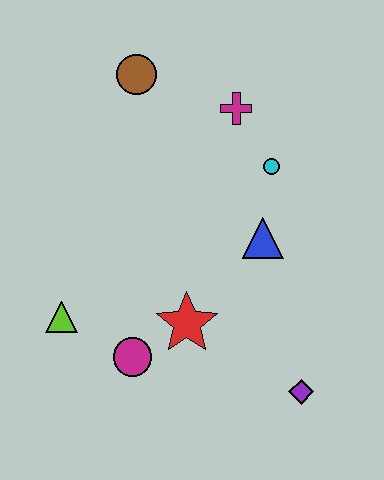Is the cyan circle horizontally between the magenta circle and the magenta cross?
No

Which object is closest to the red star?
The magenta circle is closest to the red star.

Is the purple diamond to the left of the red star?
No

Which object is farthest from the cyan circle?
The lime triangle is farthest from the cyan circle.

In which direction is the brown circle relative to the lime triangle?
The brown circle is above the lime triangle.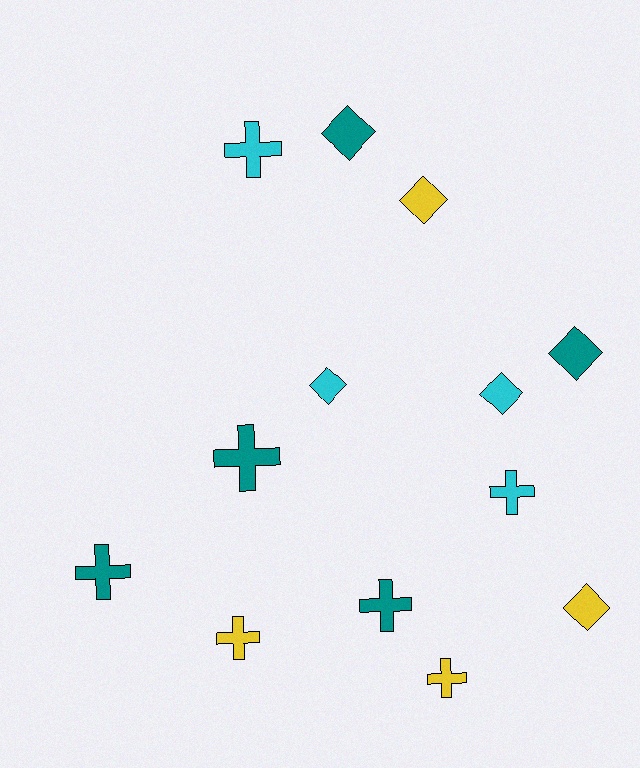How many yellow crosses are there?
There are 2 yellow crosses.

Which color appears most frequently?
Teal, with 5 objects.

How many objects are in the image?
There are 13 objects.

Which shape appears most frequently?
Cross, with 7 objects.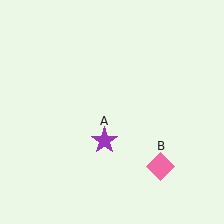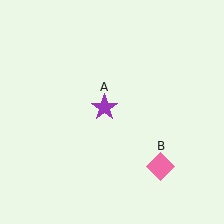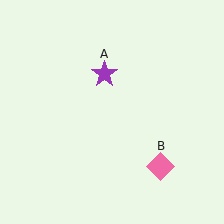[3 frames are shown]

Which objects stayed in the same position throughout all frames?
Pink diamond (object B) remained stationary.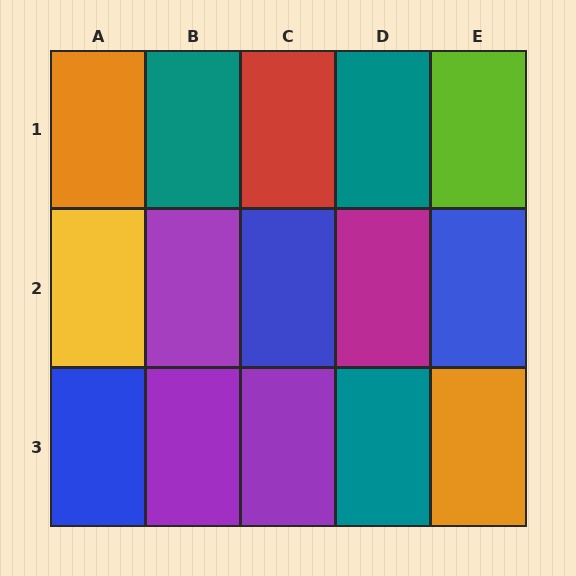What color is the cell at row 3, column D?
Teal.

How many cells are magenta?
1 cell is magenta.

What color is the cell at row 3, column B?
Purple.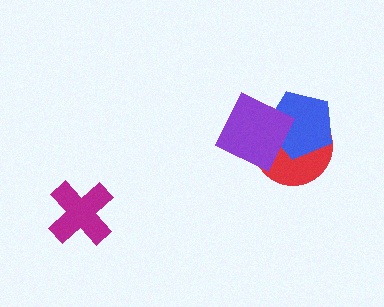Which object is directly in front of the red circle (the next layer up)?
The blue pentagon is directly in front of the red circle.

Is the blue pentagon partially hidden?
Yes, it is partially covered by another shape.